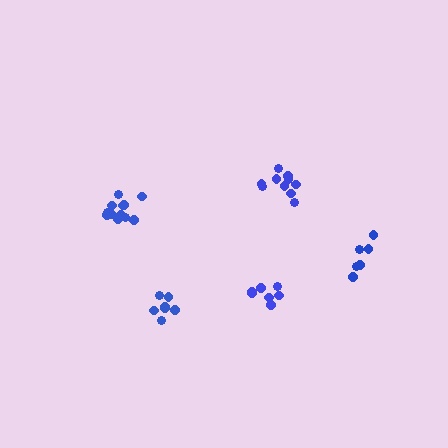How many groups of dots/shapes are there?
There are 5 groups.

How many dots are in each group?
Group 1: 12 dots, Group 2: 10 dots, Group 3: 7 dots, Group 4: 6 dots, Group 5: 7 dots (42 total).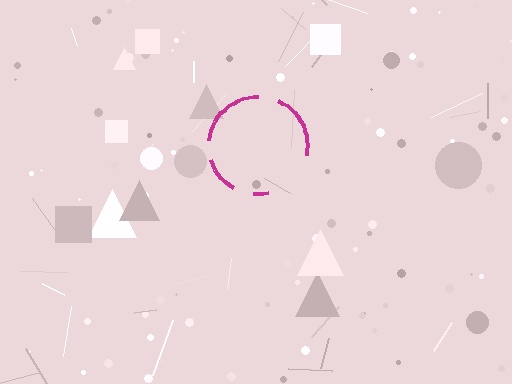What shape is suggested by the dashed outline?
The dashed outline suggests a circle.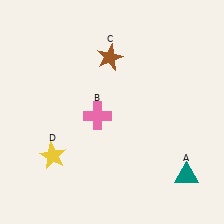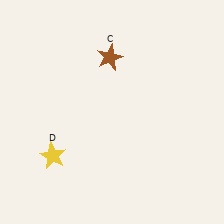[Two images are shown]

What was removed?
The teal triangle (A), the pink cross (B) were removed in Image 2.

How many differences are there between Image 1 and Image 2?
There are 2 differences between the two images.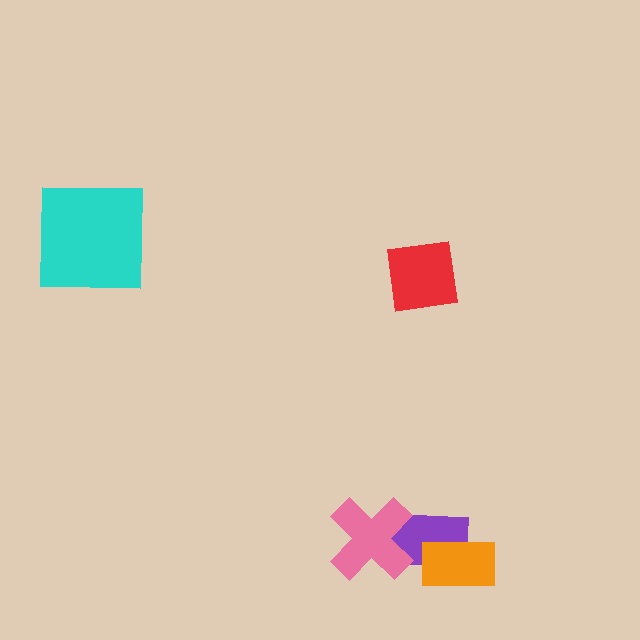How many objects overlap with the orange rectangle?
1 object overlaps with the orange rectangle.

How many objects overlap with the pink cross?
1 object overlaps with the pink cross.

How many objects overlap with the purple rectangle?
2 objects overlap with the purple rectangle.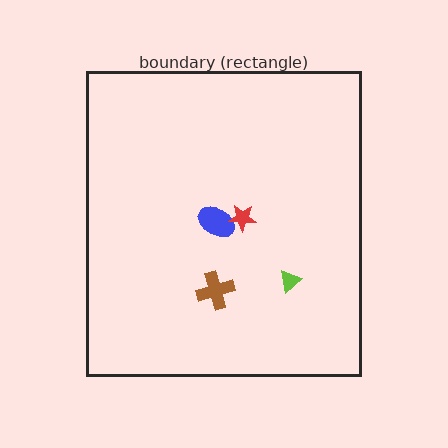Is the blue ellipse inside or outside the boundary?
Inside.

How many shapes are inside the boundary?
4 inside, 0 outside.